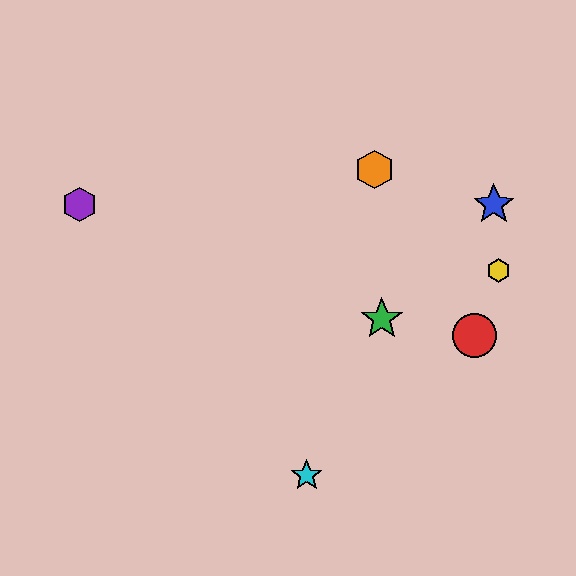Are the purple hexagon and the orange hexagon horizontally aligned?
No, the purple hexagon is at y≈204 and the orange hexagon is at y≈169.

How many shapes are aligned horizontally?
2 shapes (the blue star, the purple hexagon) are aligned horizontally.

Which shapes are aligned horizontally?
The blue star, the purple hexagon are aligned horizontally.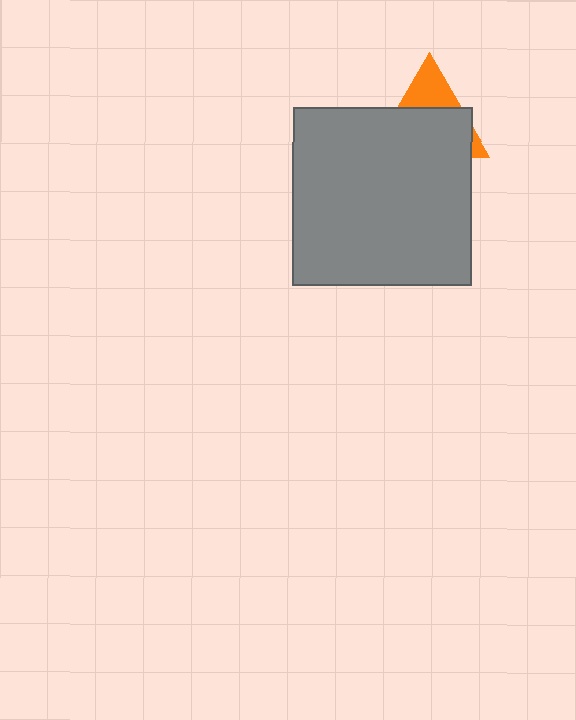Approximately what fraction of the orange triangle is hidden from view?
Roughly 68% of the orange triangle is hidden behind the gray rectangle.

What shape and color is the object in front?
The object in front is a gray rectangle.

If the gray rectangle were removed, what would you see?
You would see the complete orange triangle.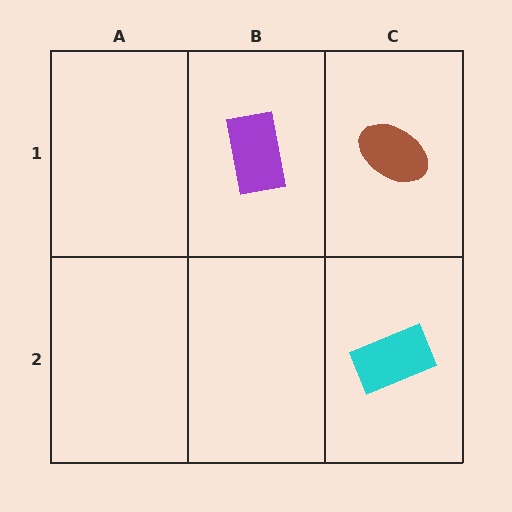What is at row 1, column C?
A brown ellipse.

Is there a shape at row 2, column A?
No, that cell is empty.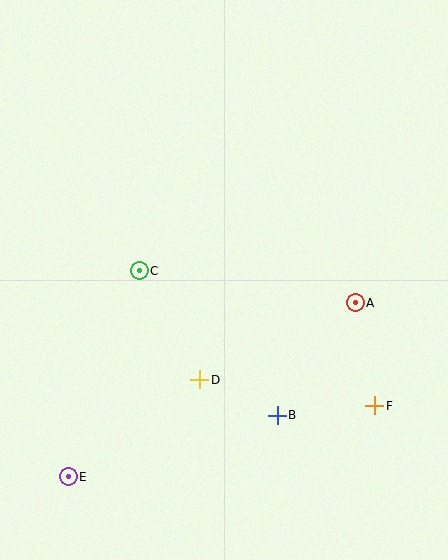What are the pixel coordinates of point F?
Point F is at (375, 406).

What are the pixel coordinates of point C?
Point C is at (139, 271).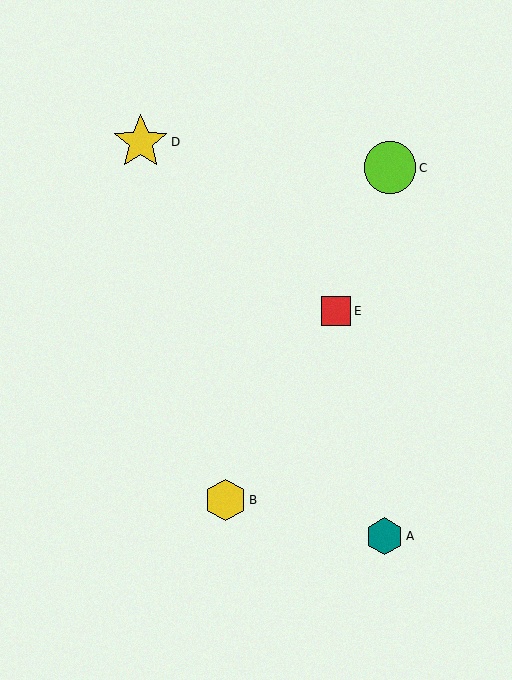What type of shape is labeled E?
Shape E is a red square.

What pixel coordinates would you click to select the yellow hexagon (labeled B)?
Click at (225, 500) to select the yellow hexagon B.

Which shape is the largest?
The yellow star (labeled D) is the largest.